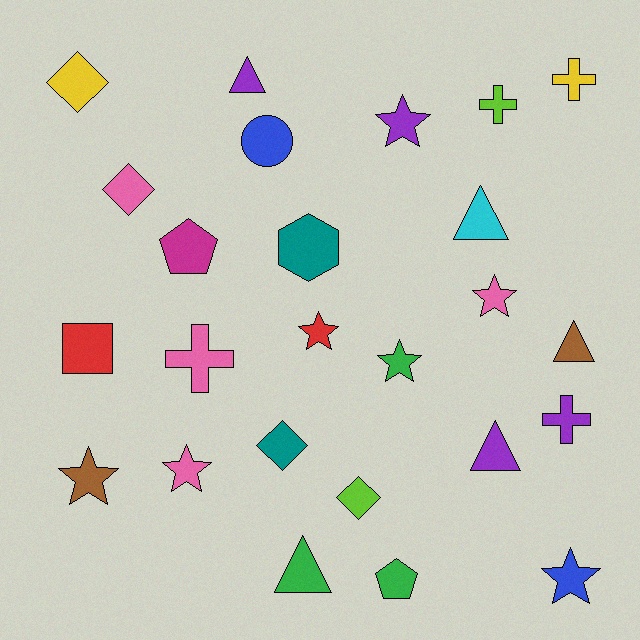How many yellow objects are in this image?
There are 2 yellow objects.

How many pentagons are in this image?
There are 2 pentagons.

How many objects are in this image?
There are 25 objects.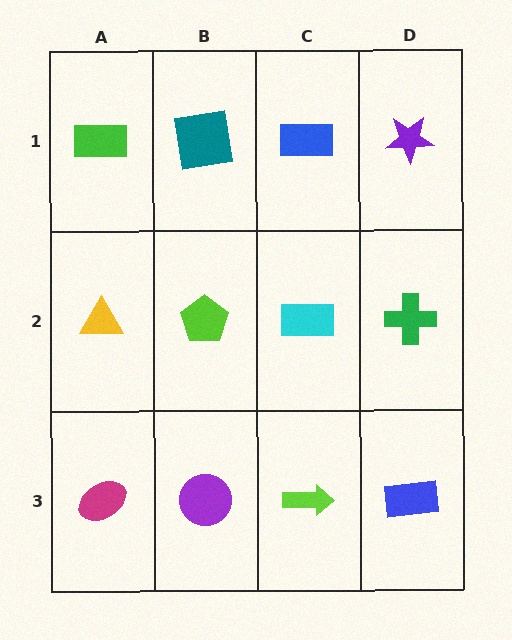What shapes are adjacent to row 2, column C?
A blue rectangle (row 1, column C), a lime arrow (row 3, column C), a lime pentagon (row 2, column B), a green cross (row 2, column D).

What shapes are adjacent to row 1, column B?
A lime pentagon (row 2, column B), a green rectangle (row 1, column A), a blue rectangle (row 1, column C).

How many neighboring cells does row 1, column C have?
3.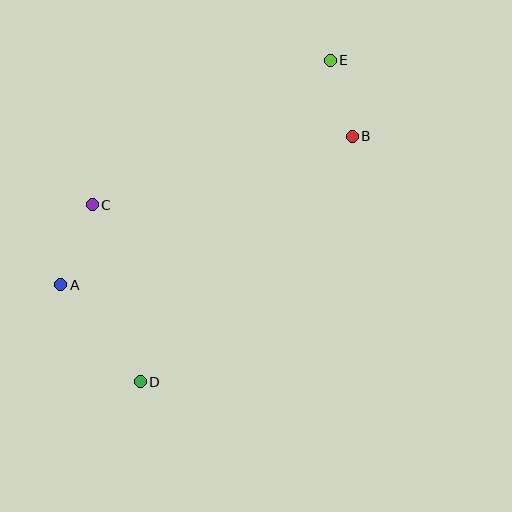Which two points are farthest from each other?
Points D and E are farthest from each other.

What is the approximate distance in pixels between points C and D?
The distance between C and D is approximately 184 pixels.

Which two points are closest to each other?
Points B and E are closest to each other.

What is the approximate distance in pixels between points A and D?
The distance between A and D is approximately 126 pixels.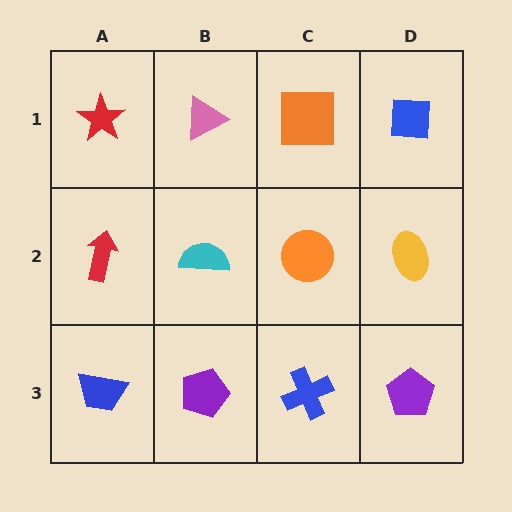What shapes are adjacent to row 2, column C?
An orange square (row 1, column C), a blue cross (row 3, column C), a cyan semicircle (row 2, column B), a yellow ellipse (row 2, column D).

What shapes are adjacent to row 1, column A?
A red arrow (row 2, column A), a pink triangle (row 1, column B).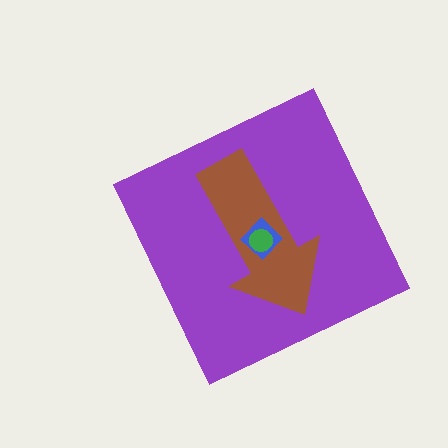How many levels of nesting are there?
4.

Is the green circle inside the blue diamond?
Yes.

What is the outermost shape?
The purple diamond.